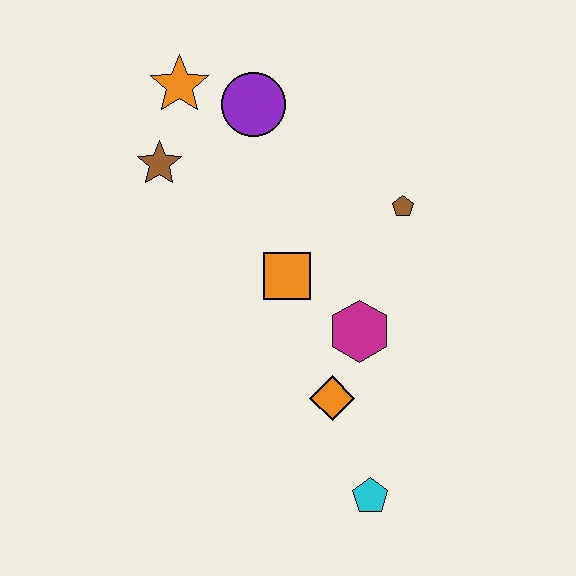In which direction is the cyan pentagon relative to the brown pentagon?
The cyan pentagon is below the brown pentagon.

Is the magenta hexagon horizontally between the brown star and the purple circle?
No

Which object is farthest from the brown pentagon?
The cyan pentagon is farthest from the brown pentagon.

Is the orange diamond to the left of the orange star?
No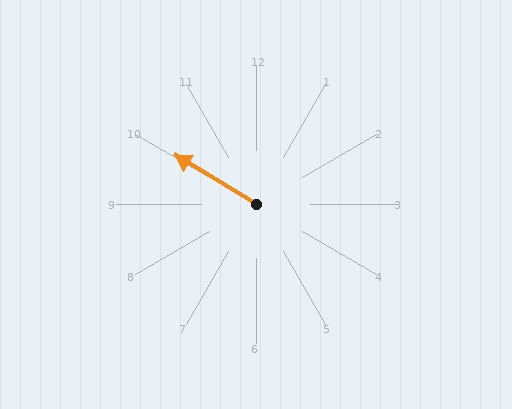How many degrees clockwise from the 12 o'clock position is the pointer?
Approximately 302 degrees.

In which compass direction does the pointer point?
Northwest.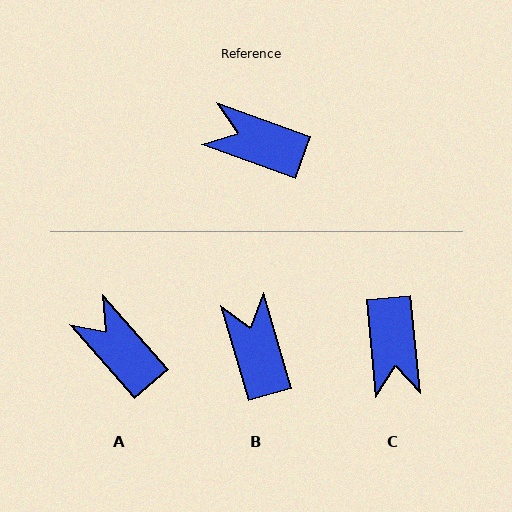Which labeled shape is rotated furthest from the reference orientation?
C, about 115 degrees away.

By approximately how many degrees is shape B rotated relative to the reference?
Approximately 54 degrees clockwise.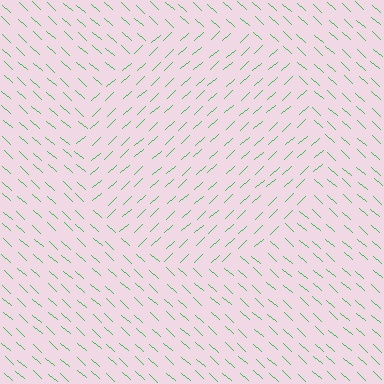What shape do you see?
I see a circle.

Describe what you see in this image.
The image is filled with small green line segments. A circle region in the image has lines oriented differently from the surrounding lines, creating a visible texture boundary.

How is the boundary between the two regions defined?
The boundary is defined purely by a change in line orientation (approximately 84 degrees difference). All lines are the same color and thickness.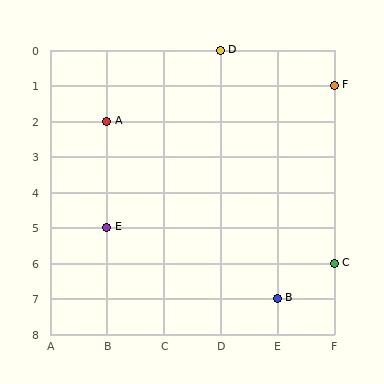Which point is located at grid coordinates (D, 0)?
Point D is at (D, 0).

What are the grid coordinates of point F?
Point F is at grid coordinates (F, 1).